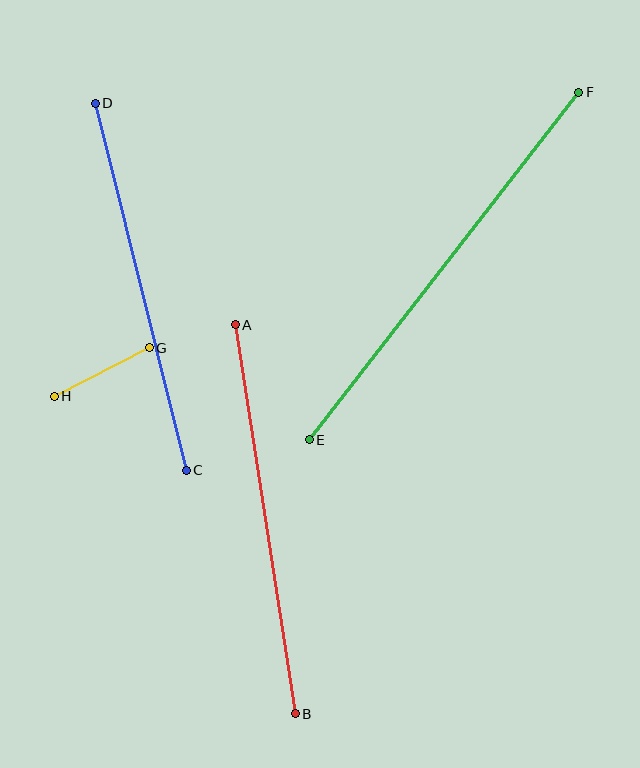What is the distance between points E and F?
The distance is approximately 440 pixels.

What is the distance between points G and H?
The distance is approximately 107 pixels.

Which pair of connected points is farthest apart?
Points E and F are farthest apart.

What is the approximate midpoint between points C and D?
The midpoint is at approximately (141, 287) pixels.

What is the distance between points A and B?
The distance is approximately 393 pixels.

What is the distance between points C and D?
The distance is approximately 378 pixels.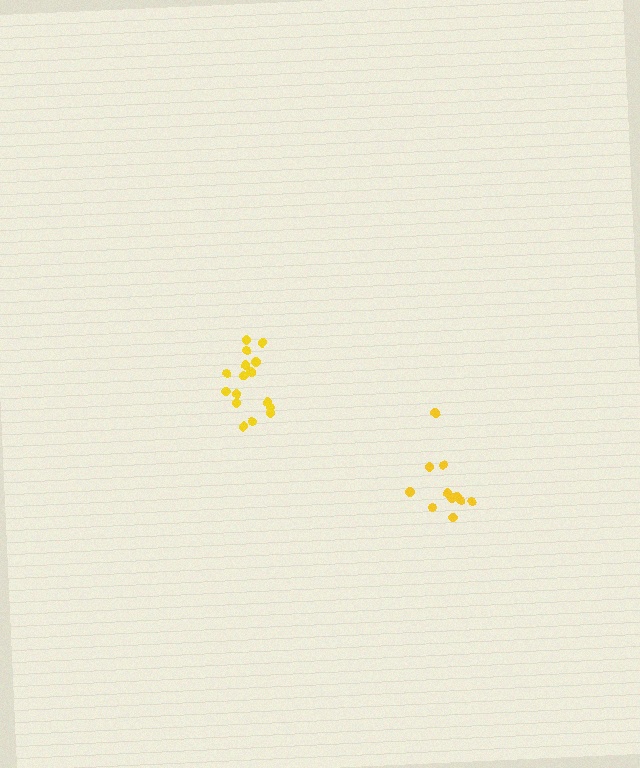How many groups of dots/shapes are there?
There are 2 groups.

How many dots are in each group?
Group 1: 16 dots, Group 2: 11 dots (27 total).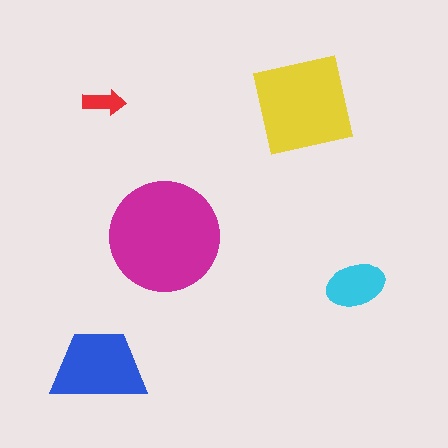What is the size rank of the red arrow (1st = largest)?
5th.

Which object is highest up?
The red arrow is topmost.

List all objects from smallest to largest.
The red arrow, the cyan ellipse, the blue trapezoid, the yellow square, the magenta circle.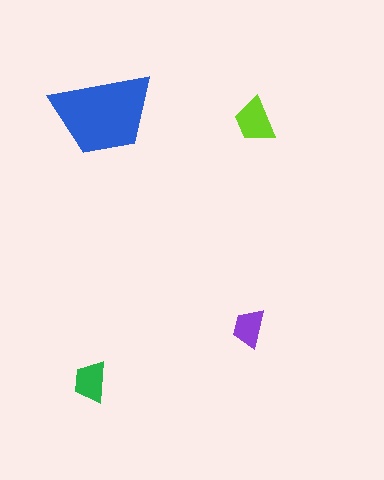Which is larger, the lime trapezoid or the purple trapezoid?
The lime one.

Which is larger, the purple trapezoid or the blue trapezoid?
The blue one.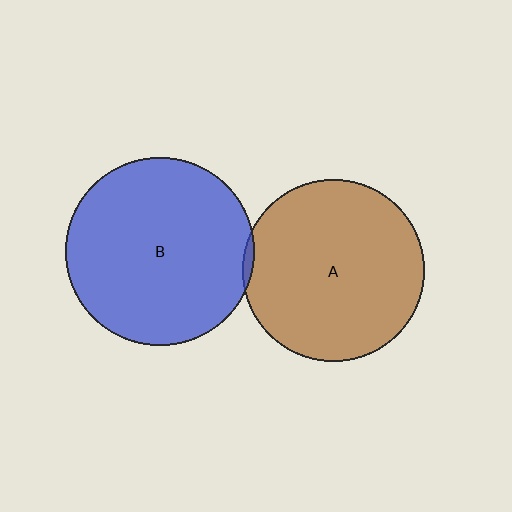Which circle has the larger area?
Circle B (blue).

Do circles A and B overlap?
Yes.